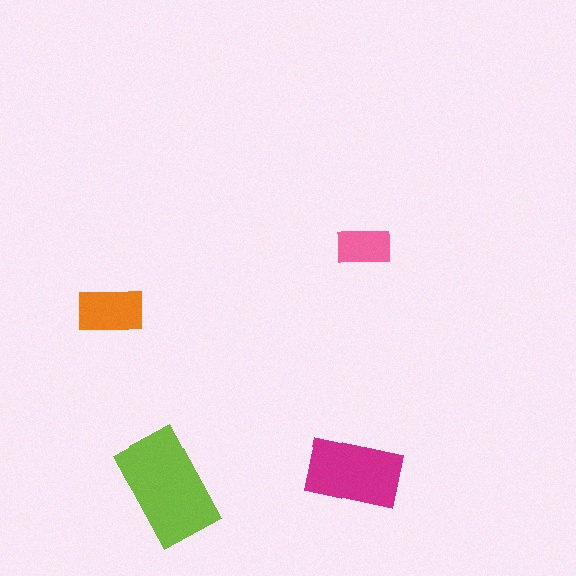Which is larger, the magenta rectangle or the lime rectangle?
The lime one.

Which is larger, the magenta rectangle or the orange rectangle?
The magenta one.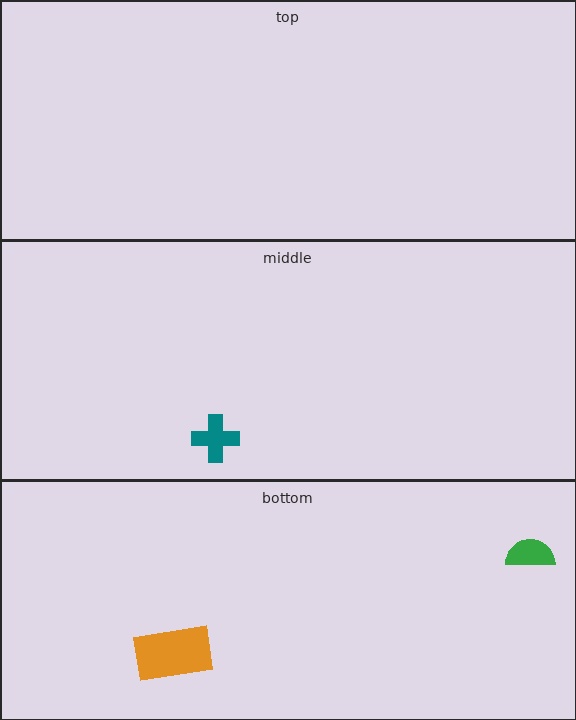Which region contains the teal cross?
The middle region.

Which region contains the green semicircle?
The bottom region.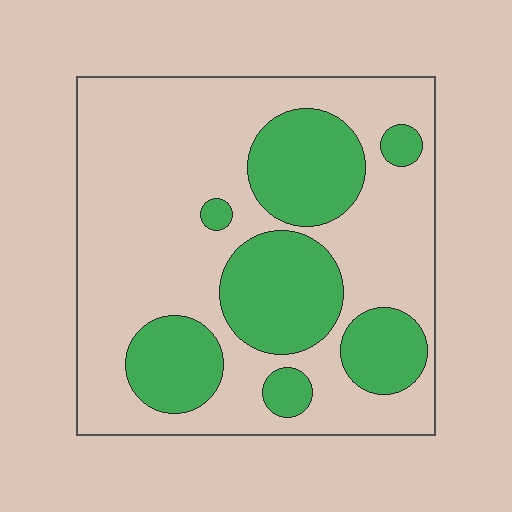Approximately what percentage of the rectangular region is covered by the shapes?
Approximately 30%.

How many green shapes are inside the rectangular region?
7.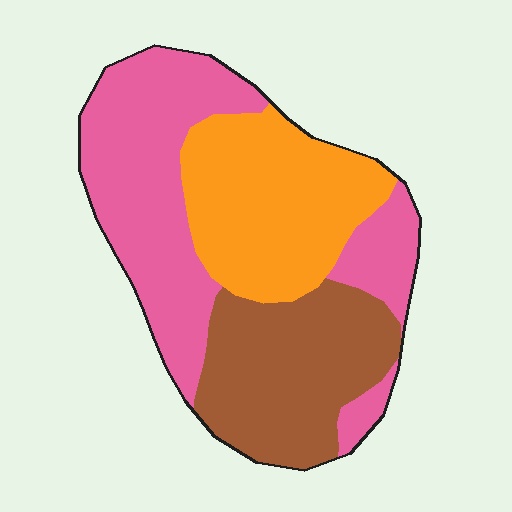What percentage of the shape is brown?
Brown covers 28% of the shape.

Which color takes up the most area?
Pink, at roughly 40%.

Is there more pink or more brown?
Pink.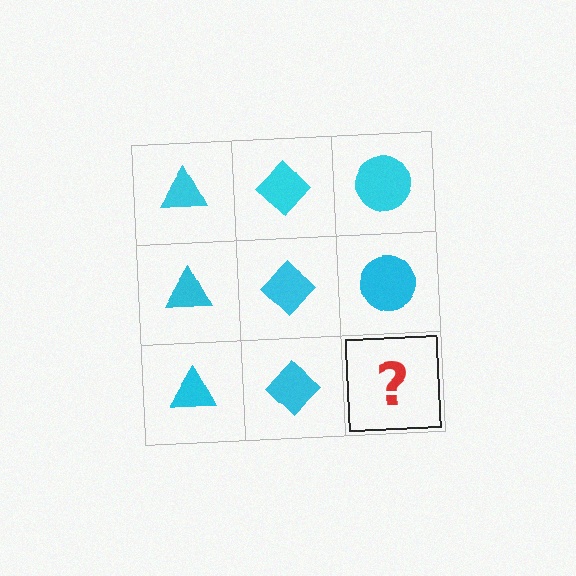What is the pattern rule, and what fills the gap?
The rule is that each column has a consistent shape. The gap should be filled with a cyan circle.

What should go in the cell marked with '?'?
The missing cell should contain a cyan circle.